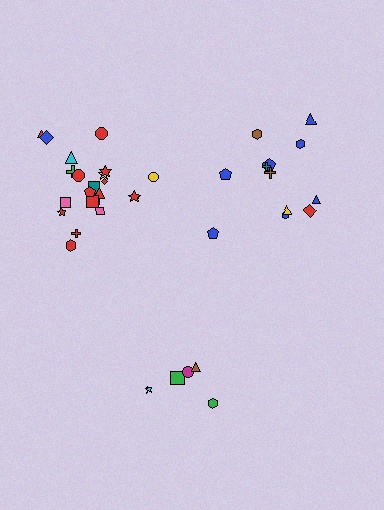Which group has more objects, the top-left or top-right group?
The top-left group.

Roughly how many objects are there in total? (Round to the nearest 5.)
Roughly 40 objects in total.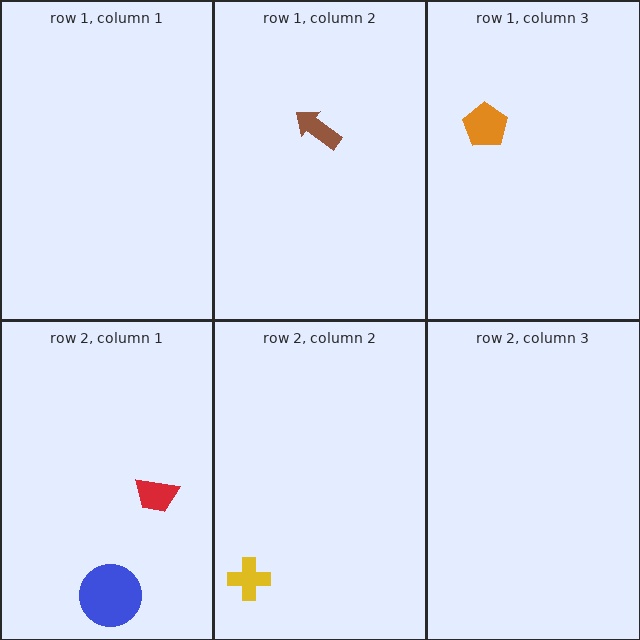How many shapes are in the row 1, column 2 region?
1.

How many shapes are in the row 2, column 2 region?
1.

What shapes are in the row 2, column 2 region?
The yellow cross.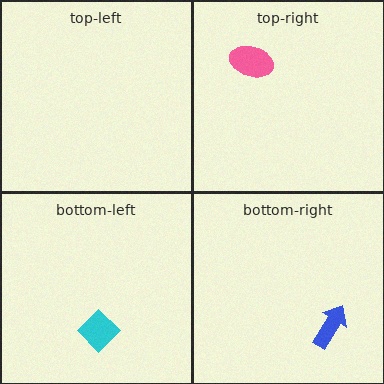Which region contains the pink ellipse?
The top-right region.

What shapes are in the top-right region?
The pink ellipse.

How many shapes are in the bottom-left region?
1.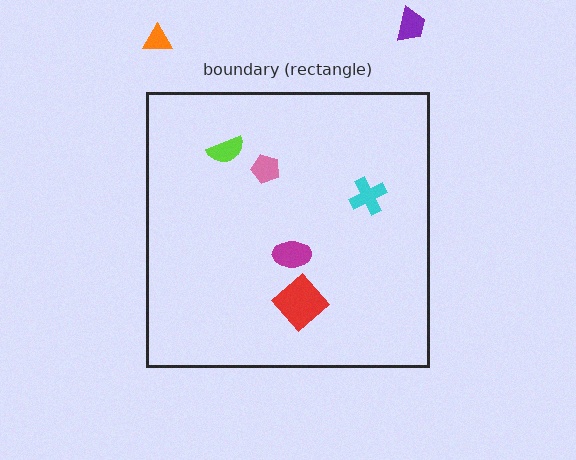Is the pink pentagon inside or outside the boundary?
Inside.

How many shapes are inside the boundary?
5 inside, 2 outside.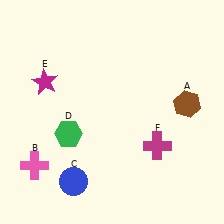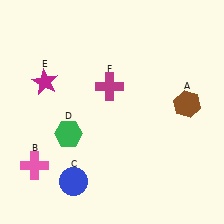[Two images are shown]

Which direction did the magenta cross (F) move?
The magenta cross (F) moved up.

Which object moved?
The magenta cross (F) moved up.